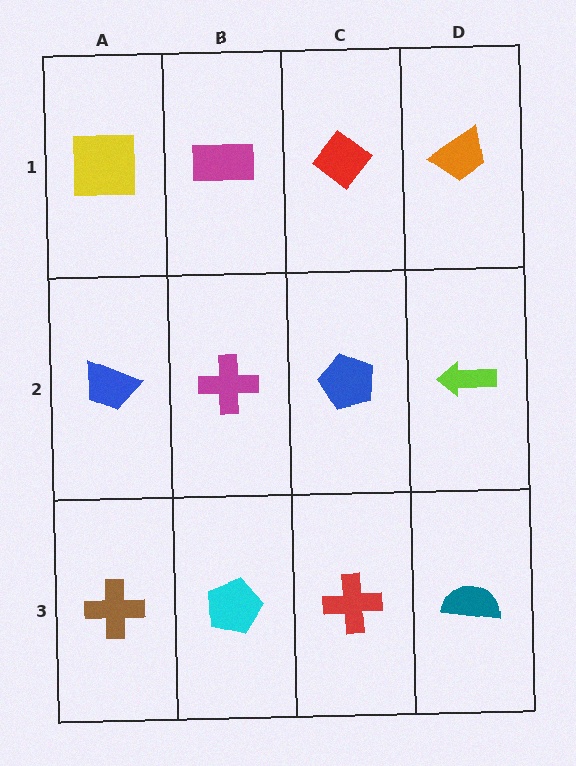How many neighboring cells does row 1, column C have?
3.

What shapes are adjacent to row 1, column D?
A lime arrow (row 2, column D), a red diamond (row 1, column C).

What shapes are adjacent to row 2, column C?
A red diamond (row 1, column C), a red cross (row 3, column C), a magenta cross (row 2, column B), a lime arrow (row 2, column D).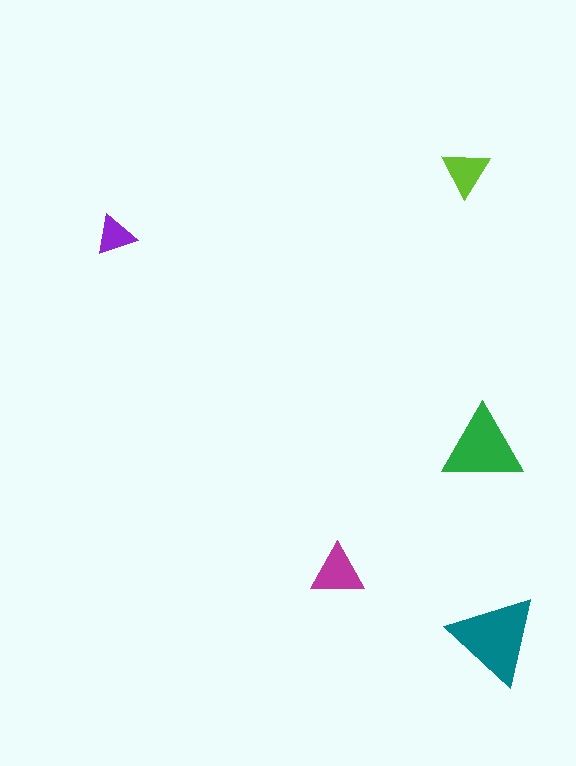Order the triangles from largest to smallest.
the teal one, the green one, the magenta one, the lime one, the purple one.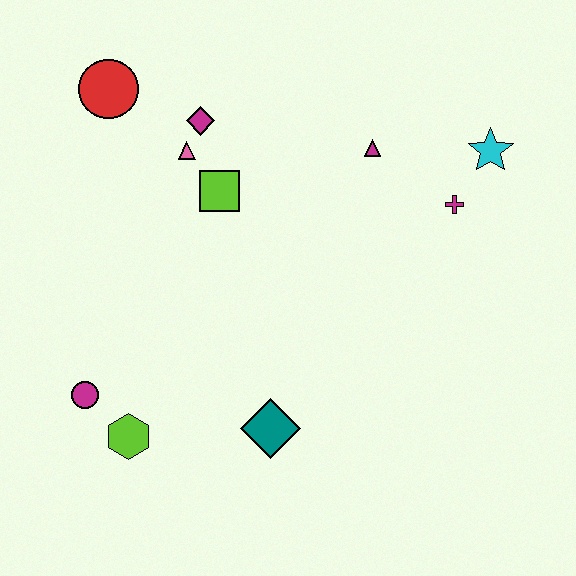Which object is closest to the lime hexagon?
The magenta circle is closest to the lime hexagon.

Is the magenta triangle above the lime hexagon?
Yes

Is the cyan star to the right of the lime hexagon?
Yes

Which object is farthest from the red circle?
The cyan star is farthest from the red circle.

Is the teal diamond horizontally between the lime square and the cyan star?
Yes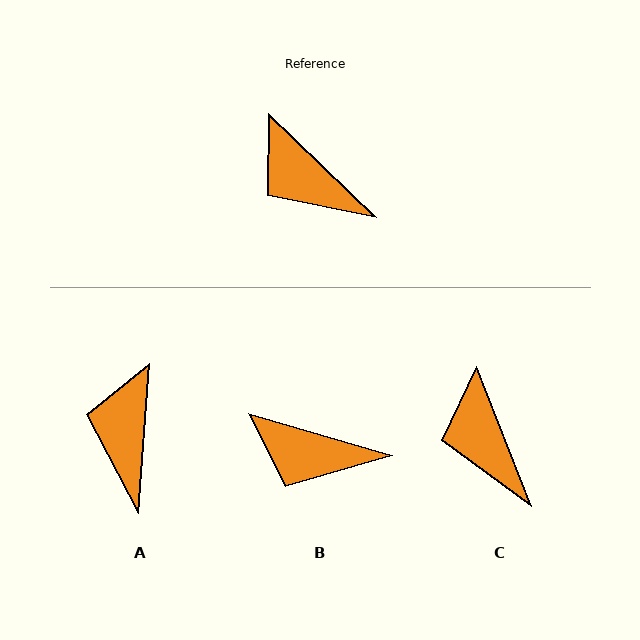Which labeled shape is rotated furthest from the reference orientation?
A, about 50 degrees away.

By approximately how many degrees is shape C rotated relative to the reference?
Approximately 25 degrees clockwise.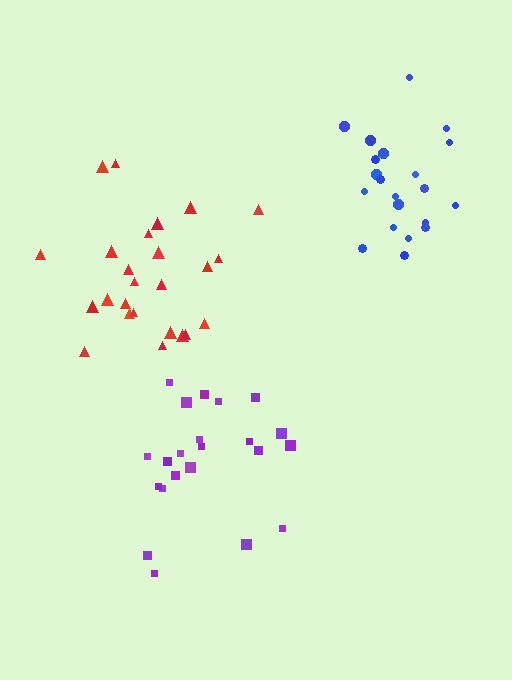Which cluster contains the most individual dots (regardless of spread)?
Red (25).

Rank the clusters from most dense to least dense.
blue, purple, red.